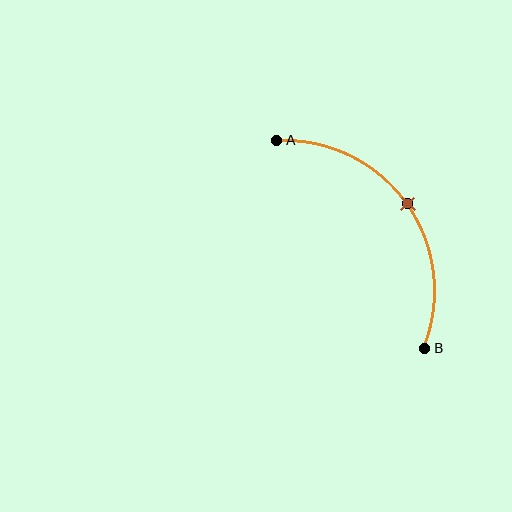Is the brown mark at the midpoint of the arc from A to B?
Yes. The brown mark lies on the arc at equal arc-length from both A and B — it is the arc midpoint.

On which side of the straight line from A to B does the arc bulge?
The arc bulges above and to the right of the straight line connecting A and B.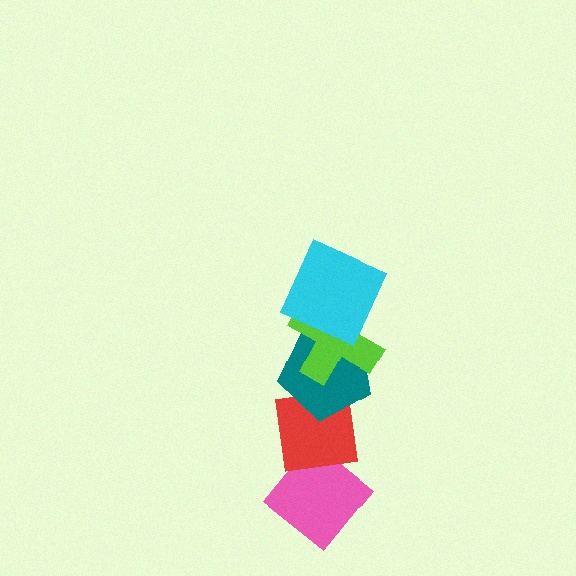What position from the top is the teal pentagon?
The teal pentagon is 3rd from the top.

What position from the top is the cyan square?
The cyan square is 1st from the top.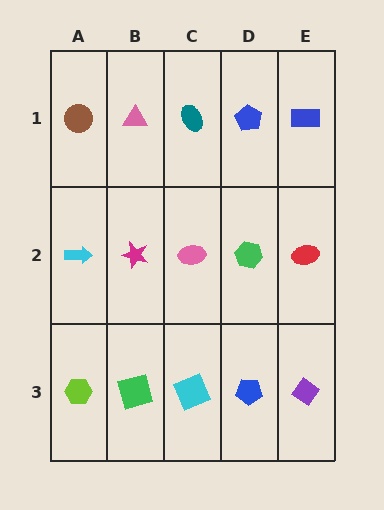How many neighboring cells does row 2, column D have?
4.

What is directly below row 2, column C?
A cyan square.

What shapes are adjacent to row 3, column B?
A magenta star (row 2, column B), a lime hexagon (row 3, column A), a cyan square (row 3, column C).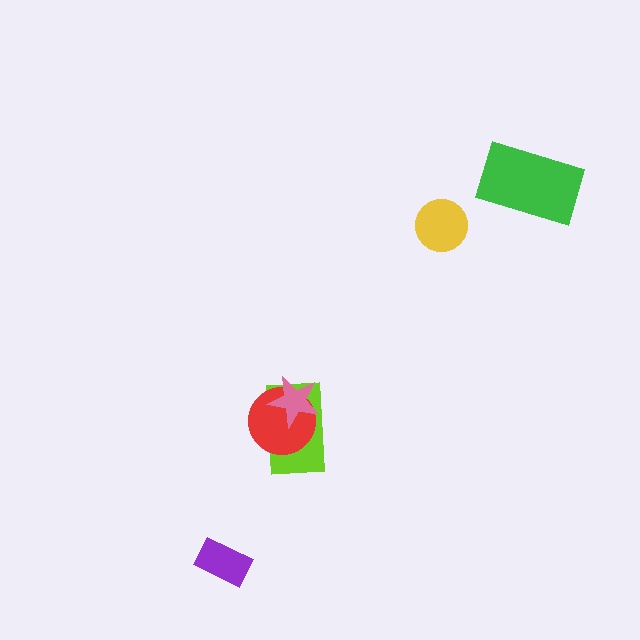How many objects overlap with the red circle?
2 objects overlap with the red circle.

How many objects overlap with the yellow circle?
0 objects overlap with the yellow circle.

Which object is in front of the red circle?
The pink star is in front of the red circle.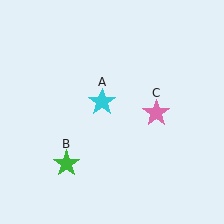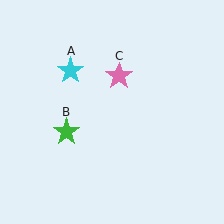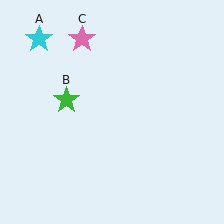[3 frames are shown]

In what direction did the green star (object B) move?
The green star (object B) moved up.